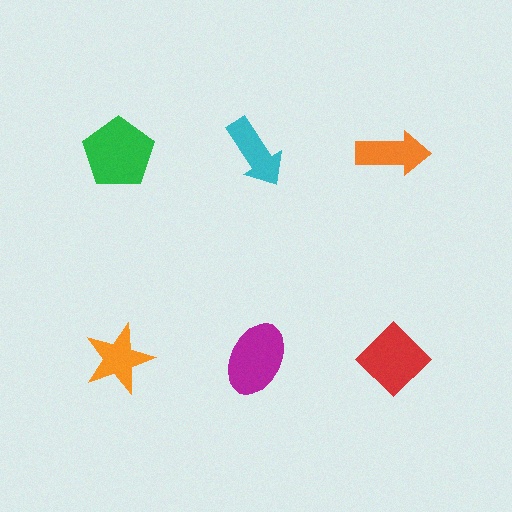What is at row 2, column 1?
An orange star.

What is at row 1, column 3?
An orange arrow.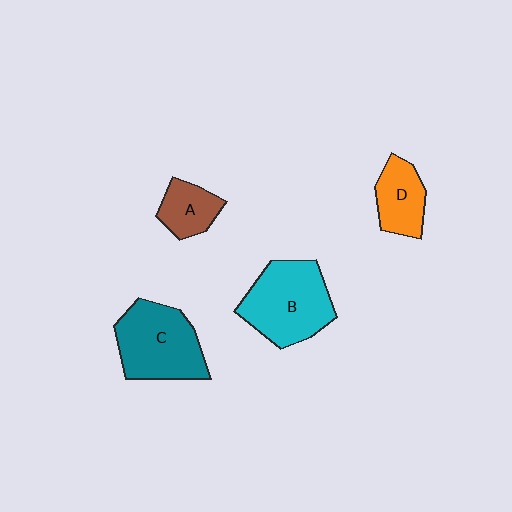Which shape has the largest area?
Shape B (cyan).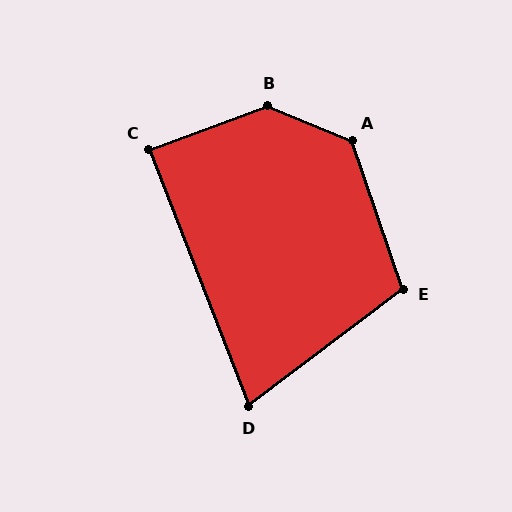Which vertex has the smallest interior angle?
D, at approximately 74 degrees.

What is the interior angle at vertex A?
Approximately 131 degrees (obtuse).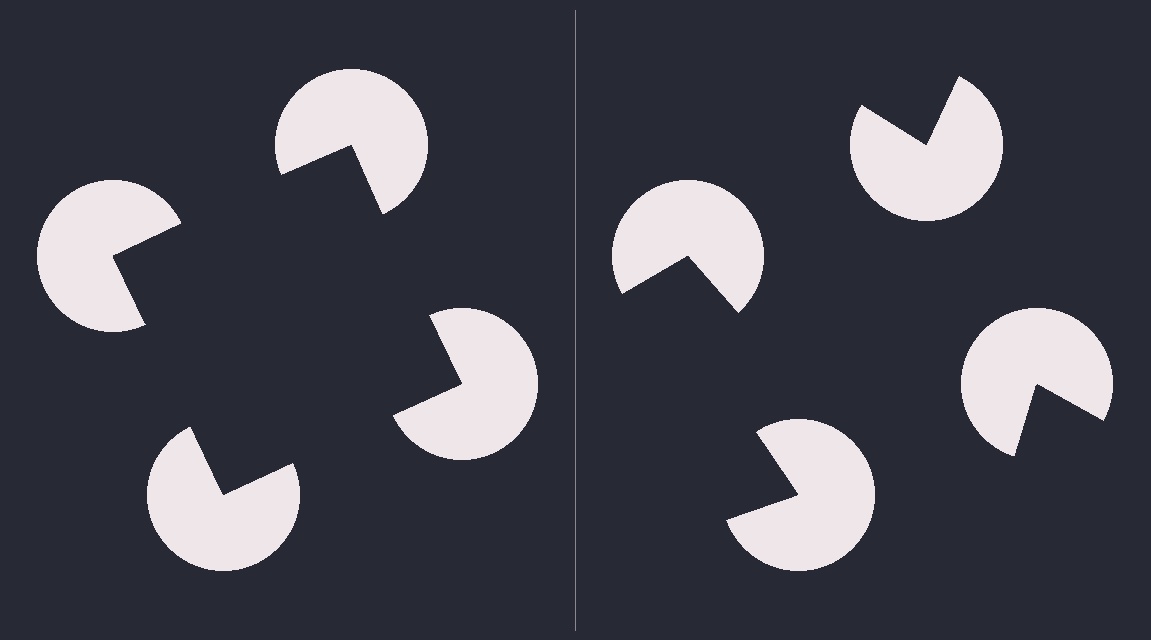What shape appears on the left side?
An illusory square.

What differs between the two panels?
The pac-man discs are positioned identically on both sides; only the wedge orientations differ. On the left they align to a square; on the right they are misaligned.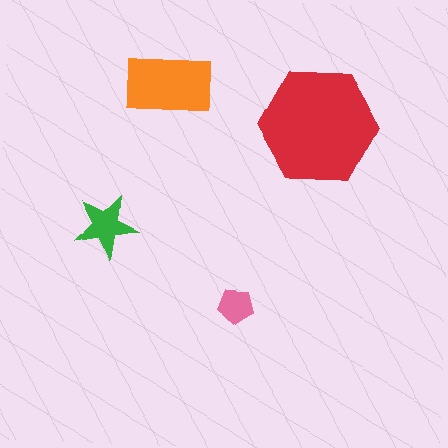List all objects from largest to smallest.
The red hexagon, the orange rectangle, the green star, the pink pentagon.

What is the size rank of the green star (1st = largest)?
3rd.